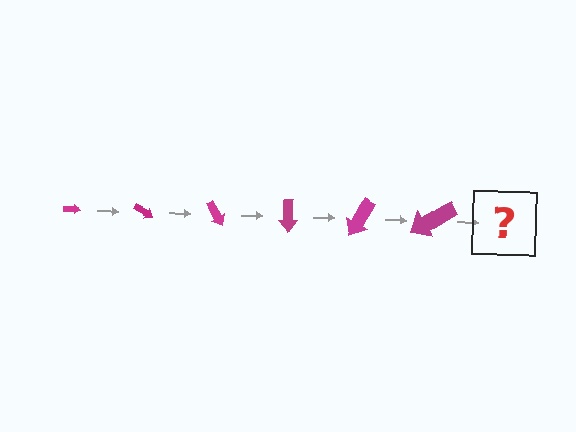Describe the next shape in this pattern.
It should be an arrow, larger than the previous one and rotated 180 degrees from the start.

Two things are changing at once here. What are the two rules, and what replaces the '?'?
The two rules are that the arrow grows larger each step and it rotates 30 degrees each step. The '?' should be an arrow, larger than the previous one and rotated 180 degrees from the start.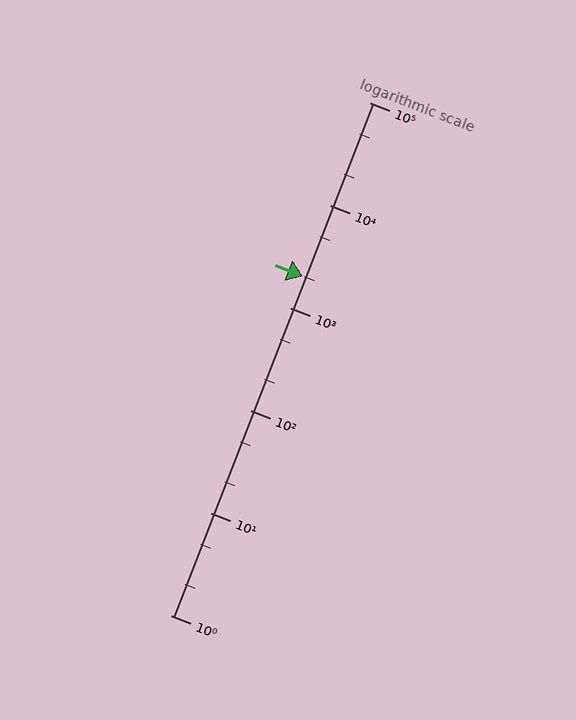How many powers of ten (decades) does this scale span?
The scale spans 5 decades, from 1 to 100000.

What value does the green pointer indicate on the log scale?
The pointer indicates approximately 2000.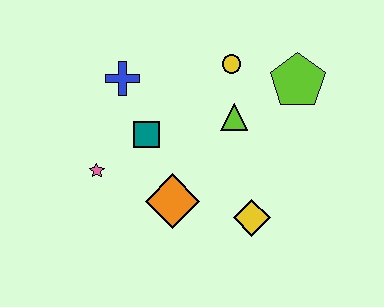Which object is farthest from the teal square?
The lime pentagon is farthest from the teal square.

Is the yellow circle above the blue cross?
Yes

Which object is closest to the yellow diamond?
The orange diamond is closest to the yellow diamond.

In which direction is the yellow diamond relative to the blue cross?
The yellow diamond is below the blue cross.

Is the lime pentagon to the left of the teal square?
No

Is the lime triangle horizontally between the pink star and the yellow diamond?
Yes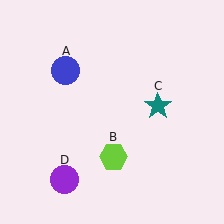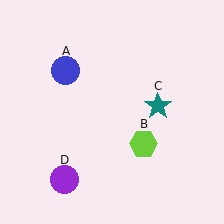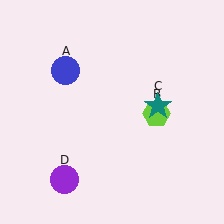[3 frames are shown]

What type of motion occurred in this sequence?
The lime hexagon (object B) rotated counterclockwise around the center of the scene.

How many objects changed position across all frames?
1 object changed position: lime hexagon (object B).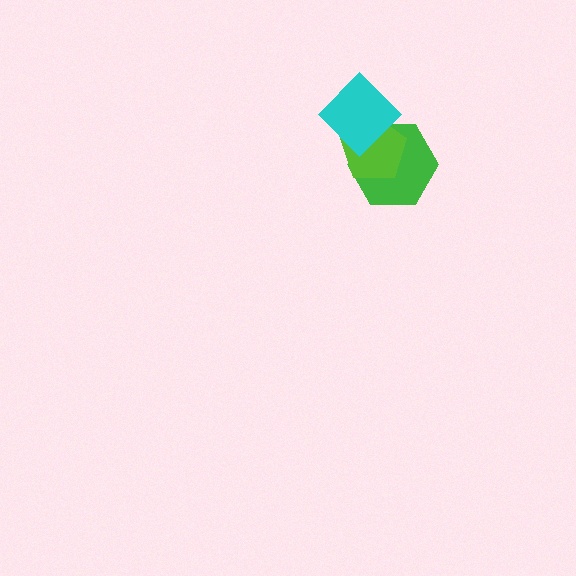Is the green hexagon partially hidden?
Yes, it is partially covered by another shape.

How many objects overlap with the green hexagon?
2 objects overlap with the green hexagon.